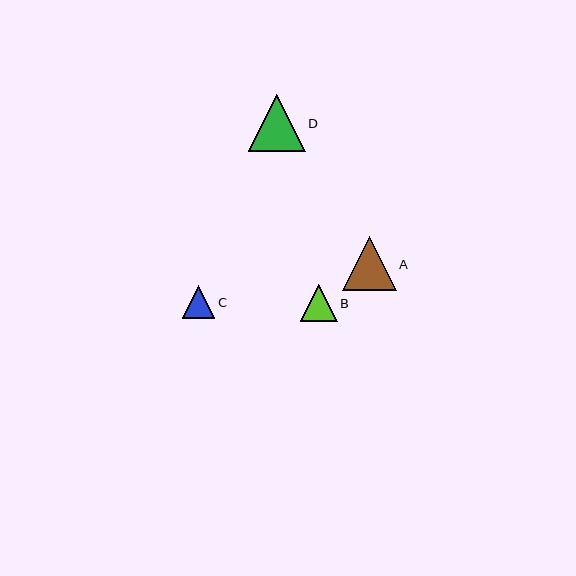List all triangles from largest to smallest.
From largest to smallest: D, A, B, C.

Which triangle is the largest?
Triangle D is the largest with a size of approximately 57 pixels.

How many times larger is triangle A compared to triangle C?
Triangle A is approximately 1.6 times the size of triangle C.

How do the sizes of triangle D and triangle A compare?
Triangle D and triangle A are approximately the same size.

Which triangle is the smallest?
Triangle C is the smallest with a size of approximately 33 pixels.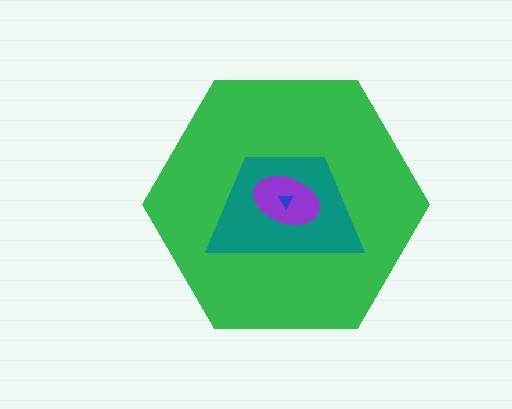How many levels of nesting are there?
4.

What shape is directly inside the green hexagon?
The teal trapezoid.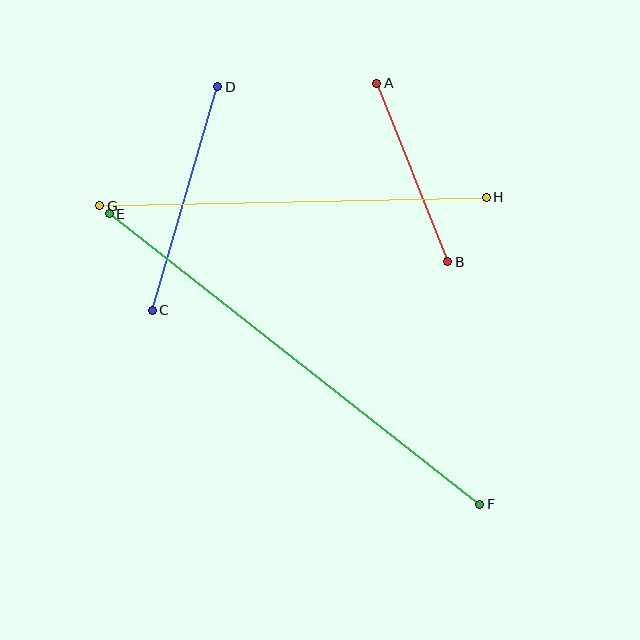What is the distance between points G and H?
The distance is approximately 387 pixels.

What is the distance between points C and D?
The distance is approximately 233 pixels.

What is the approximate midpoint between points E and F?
The midpoint is at approximately (294, 359) pixels.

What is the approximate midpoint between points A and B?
The midpoint is at approximately (412, 172) pixels.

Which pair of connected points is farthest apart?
Points E and F are farthest apart.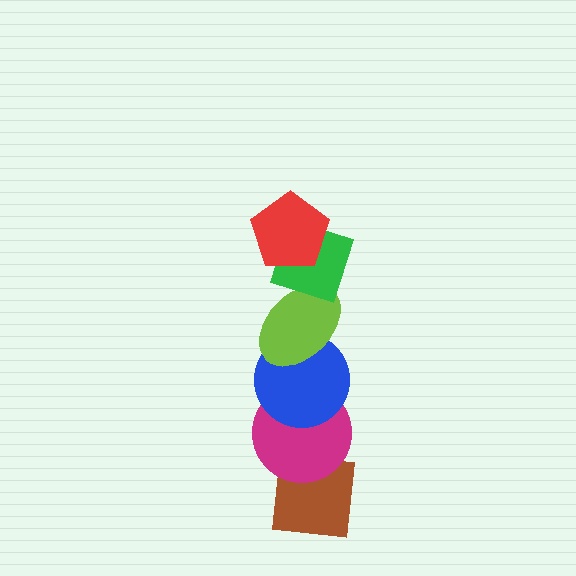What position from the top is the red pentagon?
The red pentagon is 1st from the top.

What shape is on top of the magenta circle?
The blue circle is on top of the magenta circle.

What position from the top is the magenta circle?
The magenta circle is 5th from the top.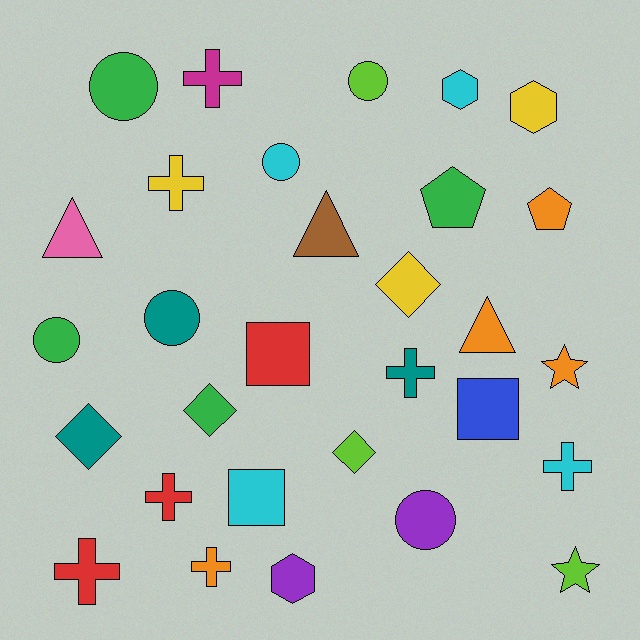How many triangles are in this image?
There are 3 triangles.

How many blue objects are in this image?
There is 1 blue object.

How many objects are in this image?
There are 30 objects.